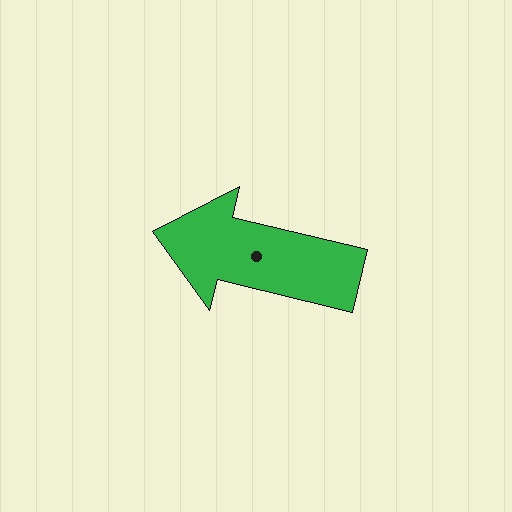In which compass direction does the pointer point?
West.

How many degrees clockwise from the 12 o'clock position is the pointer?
Approximately 283 degrees.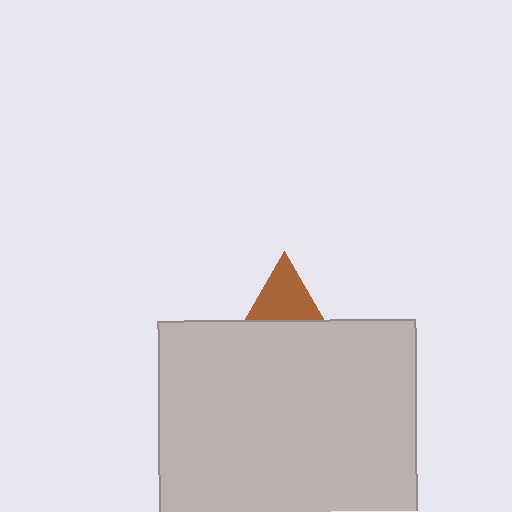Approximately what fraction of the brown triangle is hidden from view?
Roughly 65% of the brown triangle is hidden behind the light gray square.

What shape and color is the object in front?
The object in front is a light gray square.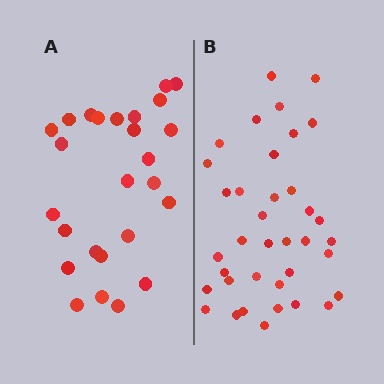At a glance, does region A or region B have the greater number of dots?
Region B (the right region) has more dots.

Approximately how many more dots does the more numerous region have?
Region B has roughly 12 or so more dots than region A.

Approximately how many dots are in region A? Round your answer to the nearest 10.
About 30 dots. (The exact count is 26, which rounds to 30.)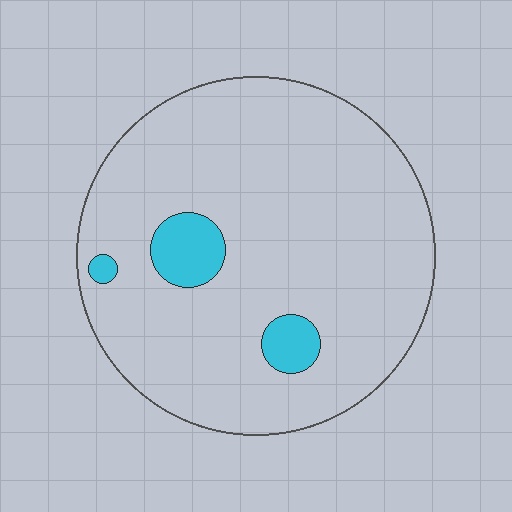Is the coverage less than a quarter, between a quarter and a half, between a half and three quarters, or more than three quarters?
Less than a quarter.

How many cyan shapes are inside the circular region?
3.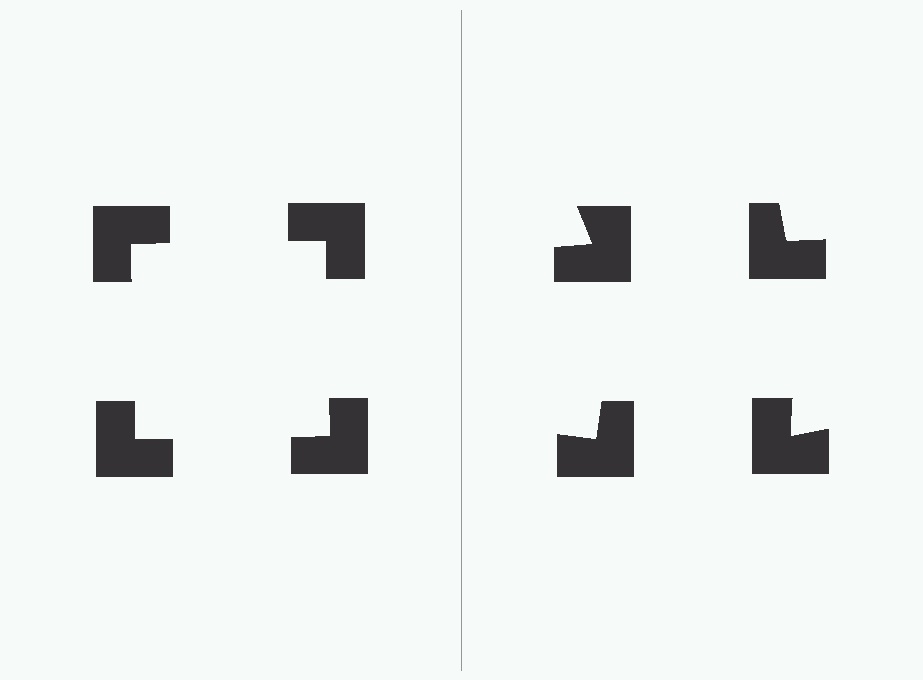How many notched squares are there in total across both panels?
8 — 4 on each side.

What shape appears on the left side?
An illusory square.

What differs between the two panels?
The notched squares are positioned identically on both sides; only the wedge orientations differ. On the left they align to a square; on the right they are misaligned.